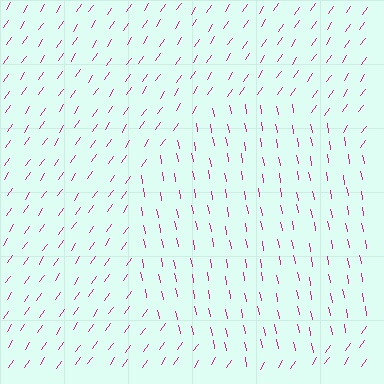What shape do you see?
I see a circle.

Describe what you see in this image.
The image is filled with small magenta line segments. A circle region in the image has lines oriented differently from the surrounding lines, creating a visible texture boundary.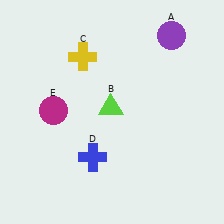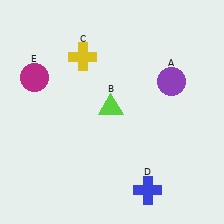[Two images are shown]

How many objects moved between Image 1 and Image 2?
3 objects moved between the two images.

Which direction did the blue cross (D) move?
The blue cross (D) moved right.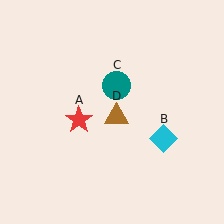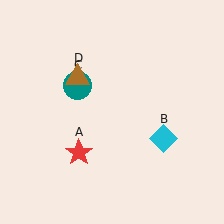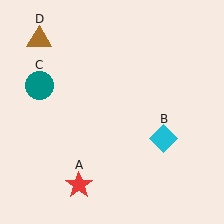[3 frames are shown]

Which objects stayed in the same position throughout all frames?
Cyan diamond (object B) remained stationary.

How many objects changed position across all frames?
3 objects changed position: red star (object A), teal circle (object C), brown triangle (object D).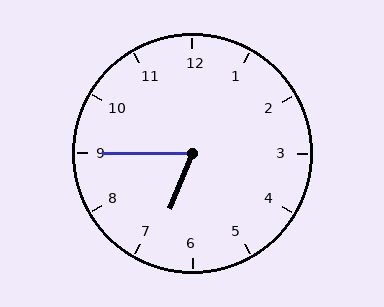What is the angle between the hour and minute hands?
Approximately 68 degrees.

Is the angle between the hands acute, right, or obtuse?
It is acute.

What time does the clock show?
6:45.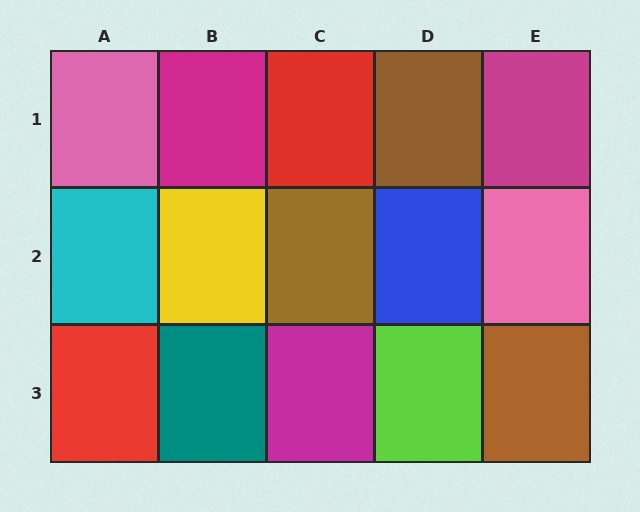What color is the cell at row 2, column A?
Cyan.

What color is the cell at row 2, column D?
Blue.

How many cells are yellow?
1 cell is yellow.